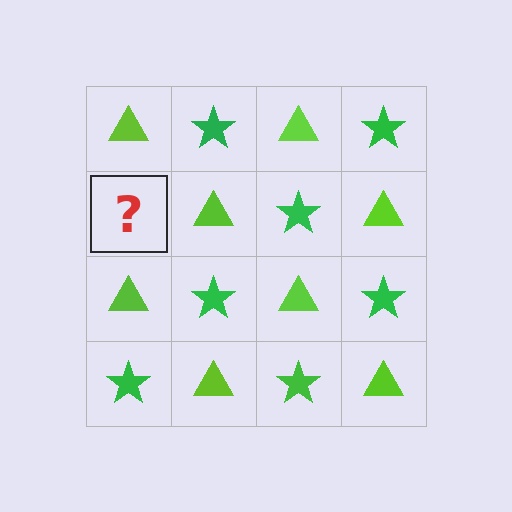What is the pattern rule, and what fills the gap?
The rule is that it alternates lime triangle and green star in a checkerboard pattern. The gap should be filled with a green star.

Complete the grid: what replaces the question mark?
The question mark should be replaced with a green star.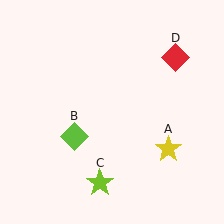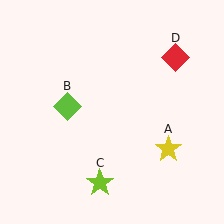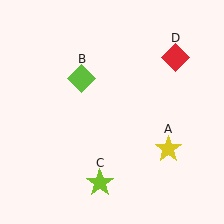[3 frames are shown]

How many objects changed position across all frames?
1 object changed position: lime diamond (object B).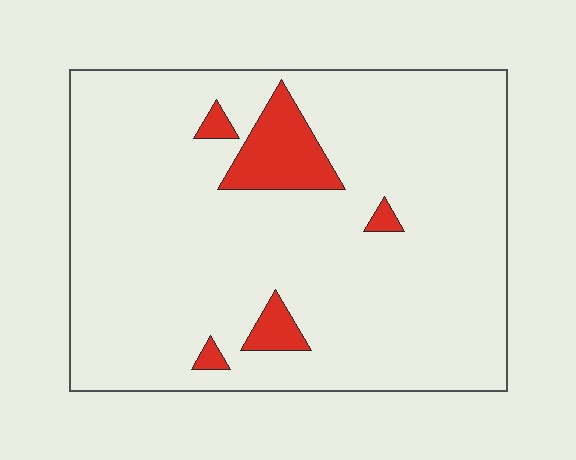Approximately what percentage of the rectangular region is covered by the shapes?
Approximately 10%.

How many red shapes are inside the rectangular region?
5.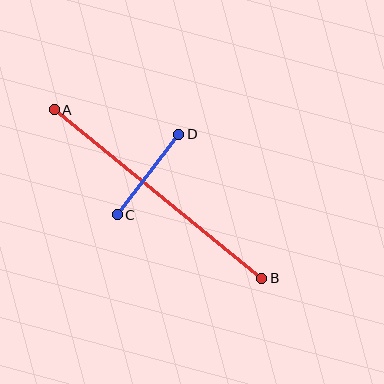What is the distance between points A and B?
The distance is approximately 267 pixels.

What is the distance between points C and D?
The distance is approximately 101 pixels.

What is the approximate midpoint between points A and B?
The midpoint is at approximately (158, 194) pixels.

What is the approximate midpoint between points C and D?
The midpoint is at approximately (148, 175) pixels.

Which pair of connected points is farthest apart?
Points A and B are farthest apart.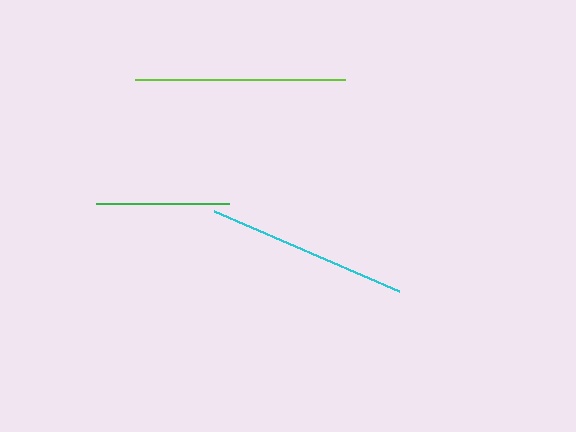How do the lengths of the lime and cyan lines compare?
The lime and cyan lines are approximately the same length.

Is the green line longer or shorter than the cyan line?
The cyan line is longer than the green line.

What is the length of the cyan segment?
The cyan segment is approximately 201 pixels long.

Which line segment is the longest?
The lime line is the longest at approximately 211 pixels.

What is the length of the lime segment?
The lime segment is approximately 211 pixels long.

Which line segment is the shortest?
The green line is the shortest at approximately 134 pixels.